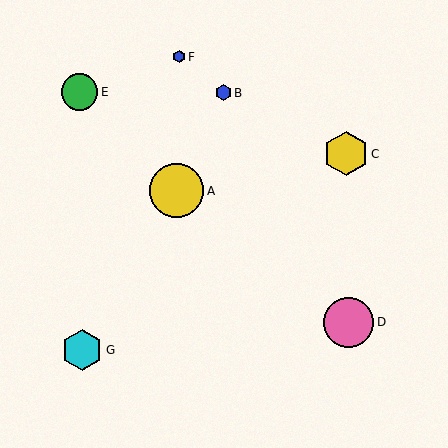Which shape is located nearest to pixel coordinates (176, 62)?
The blue hexagon (labeled F) at (179, 57) is nearest to that location.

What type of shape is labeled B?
Shape B is a blue hexagon.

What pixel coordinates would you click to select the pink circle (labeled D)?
Click at (348, 322) to select the pink circle D.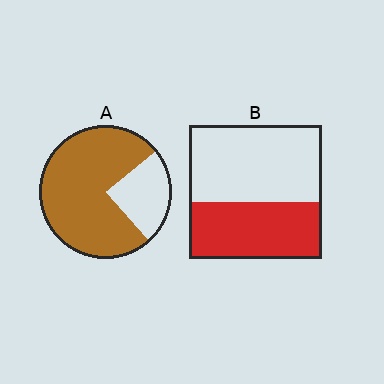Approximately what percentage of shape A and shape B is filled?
A is approximately 75% and B is approximately 45%.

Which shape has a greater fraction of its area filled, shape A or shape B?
Shape A.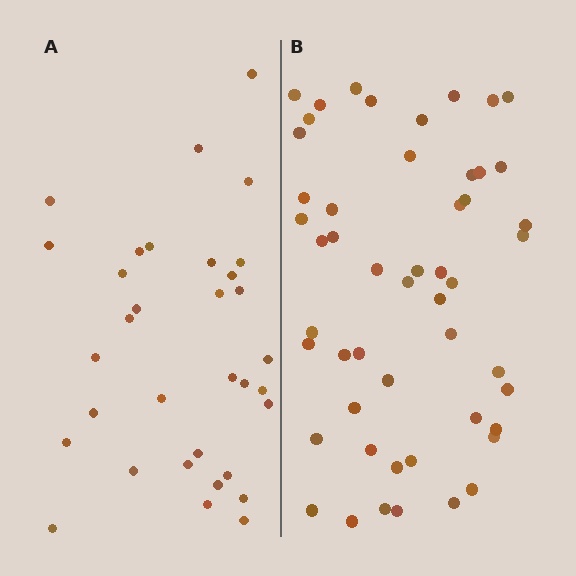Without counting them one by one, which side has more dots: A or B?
Region B (the right region) has more dots.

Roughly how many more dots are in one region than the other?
Region B has approximately 20 more dots than region A.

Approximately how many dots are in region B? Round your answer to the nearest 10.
About 50 dots. (The exact count is 51, which rounds to 50.)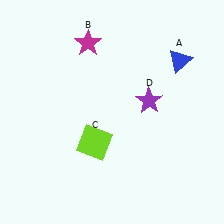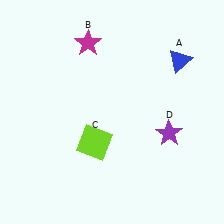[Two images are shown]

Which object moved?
The purple star (D) moved down.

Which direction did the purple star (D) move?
The purple star (D) moved down.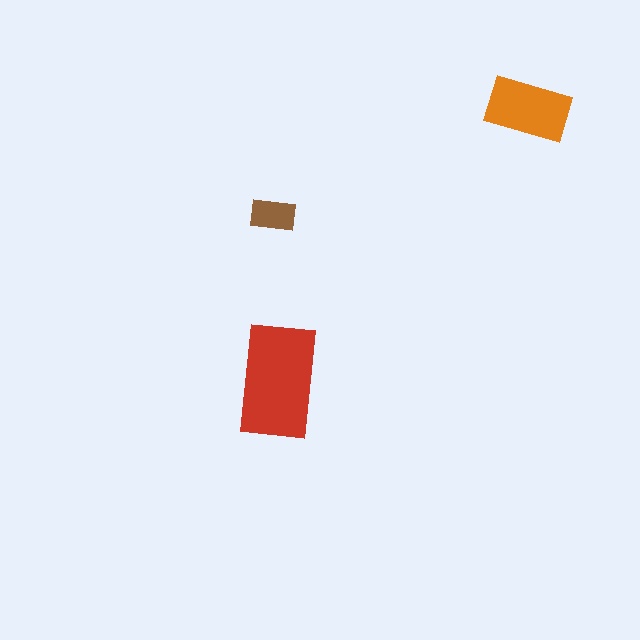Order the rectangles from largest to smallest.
the red one, the orange one, the brown one.